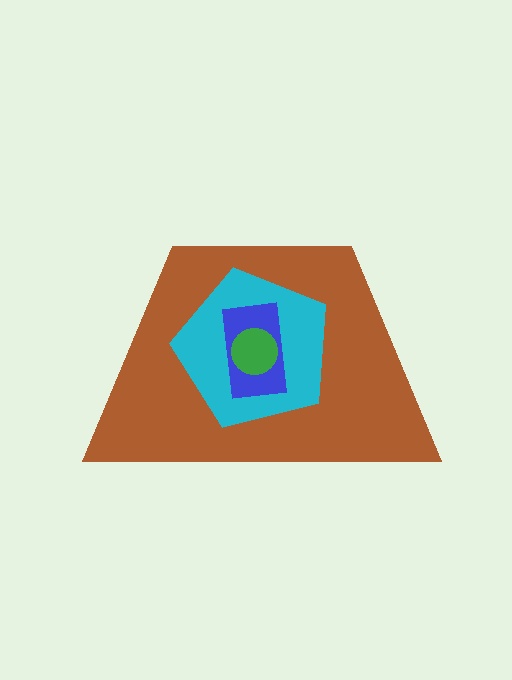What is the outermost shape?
The brown trapezoid.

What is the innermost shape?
The green circle.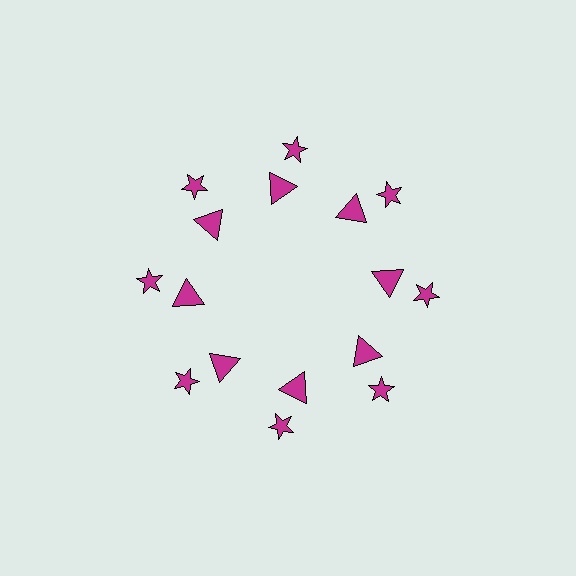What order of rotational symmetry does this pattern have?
This pattern has 8-fold rotational symmetry.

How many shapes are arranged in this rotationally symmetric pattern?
There are 16 shapes, arranged in 8 groups of 2.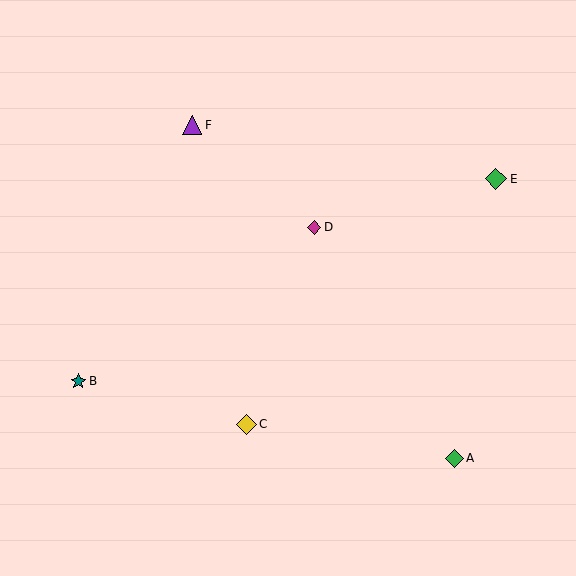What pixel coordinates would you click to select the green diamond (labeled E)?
Click at (496, 179) to select the green diamond E.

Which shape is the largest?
The green diamond (labeled E) is the largest.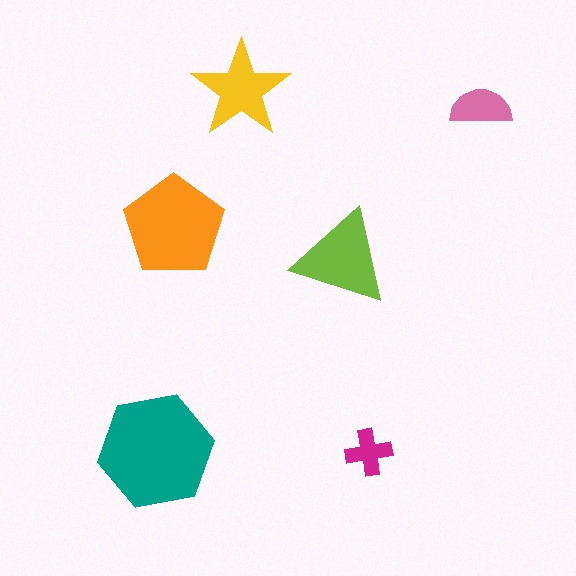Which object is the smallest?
The magenta cross.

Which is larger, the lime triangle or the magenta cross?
The lime triangle.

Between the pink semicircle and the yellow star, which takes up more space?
The yellow star.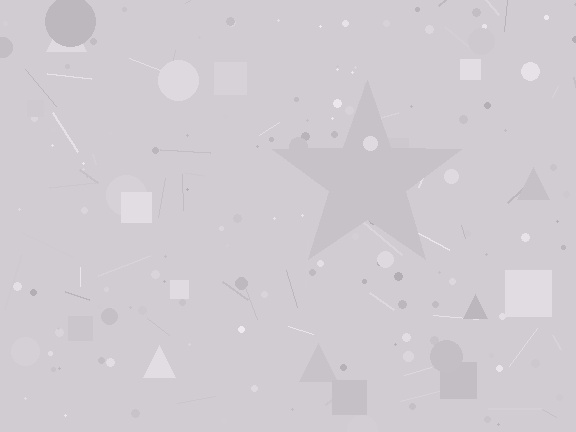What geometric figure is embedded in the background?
A star is embedded in the background.